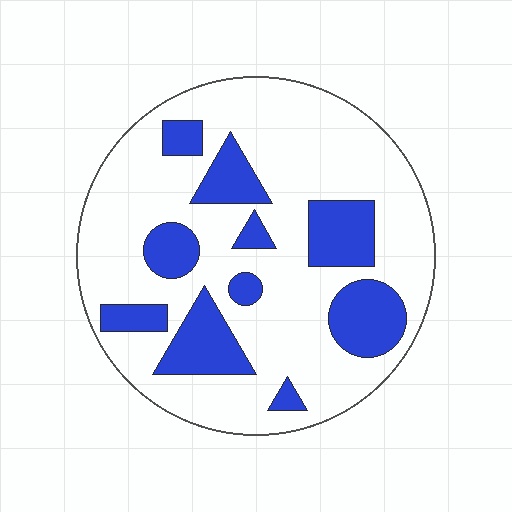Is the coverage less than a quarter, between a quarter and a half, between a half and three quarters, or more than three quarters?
Between a quarter and a half.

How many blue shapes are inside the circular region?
10.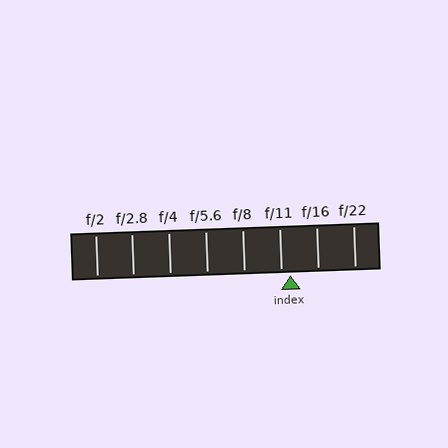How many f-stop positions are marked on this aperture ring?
There are 8 f-stop positions marked.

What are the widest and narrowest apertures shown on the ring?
The widest aperture shown is f/2 and the narrowest is f/22.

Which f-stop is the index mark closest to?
The index mark is closest to f/11.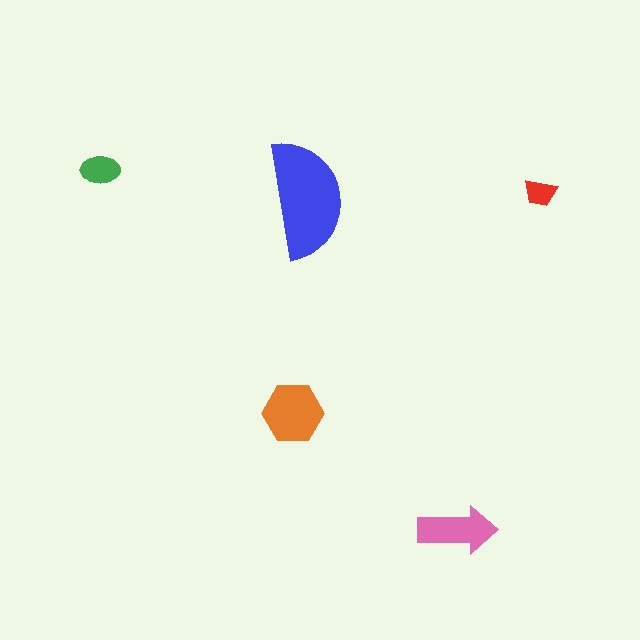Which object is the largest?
The blue semicircle.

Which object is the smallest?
The red trapezoid.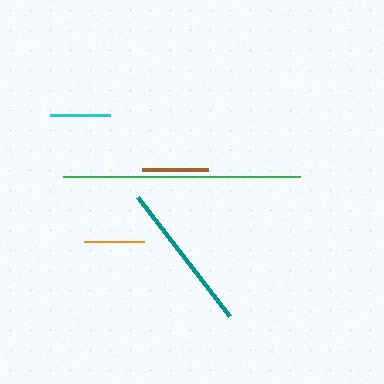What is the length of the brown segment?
The brown segment is approximately 65 pixels long.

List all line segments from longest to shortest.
From longest to shortest: green, teal, brown, orange, cyan.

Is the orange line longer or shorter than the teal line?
The teal line is longer than the orange line.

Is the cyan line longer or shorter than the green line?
The green line is longer than the cyan line.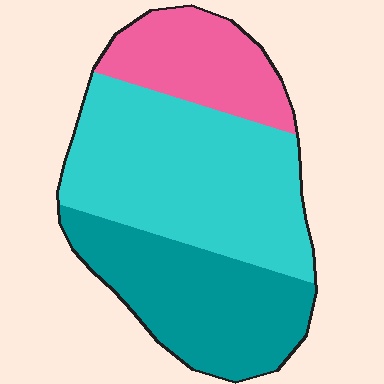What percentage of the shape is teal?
Teal covers about 35% of the shape.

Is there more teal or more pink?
Teal.